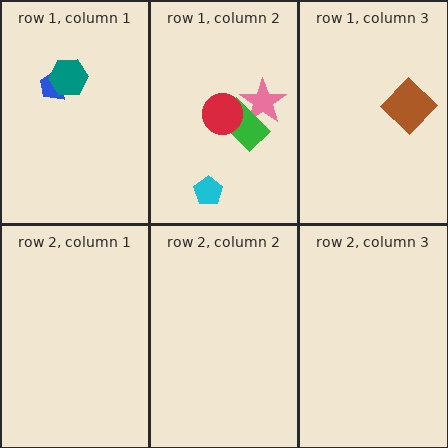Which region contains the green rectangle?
The row 1, column 2 region.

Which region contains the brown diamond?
The row 1, column 3 region.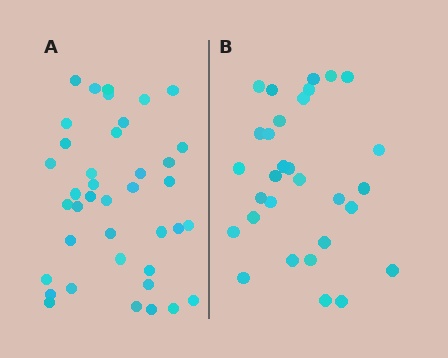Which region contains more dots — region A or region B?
Region A (the left region) has more dots.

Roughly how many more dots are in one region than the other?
Region A has roughly 8 or so more dots than region B.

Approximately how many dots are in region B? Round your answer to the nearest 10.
About 30 dots.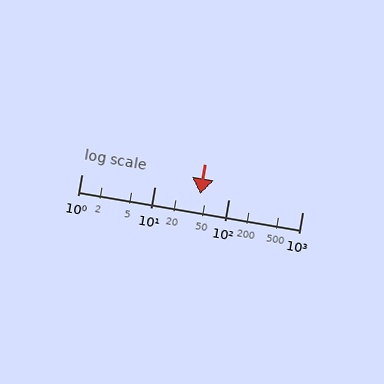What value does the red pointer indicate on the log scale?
The pointer indicates approximately 41.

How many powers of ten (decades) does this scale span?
The scale spans 3 decades, from 1 to 1000.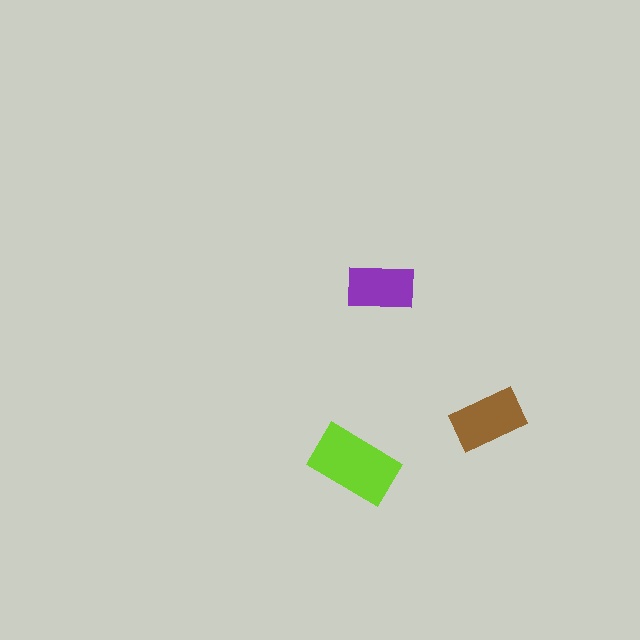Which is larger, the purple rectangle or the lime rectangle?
The lime one.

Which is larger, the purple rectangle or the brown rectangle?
The brown one.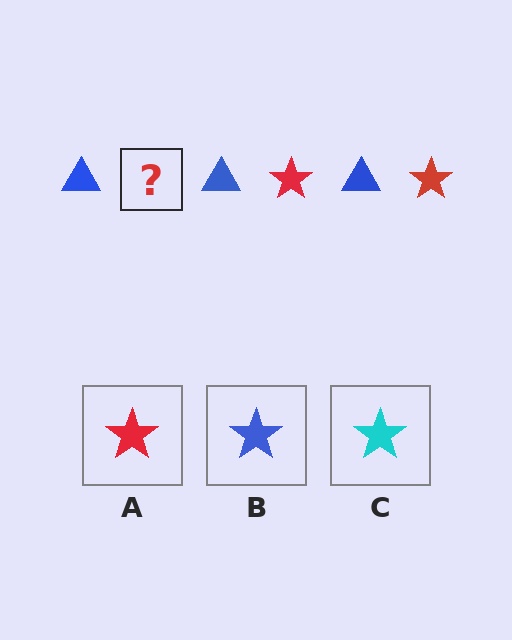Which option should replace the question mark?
Option A.